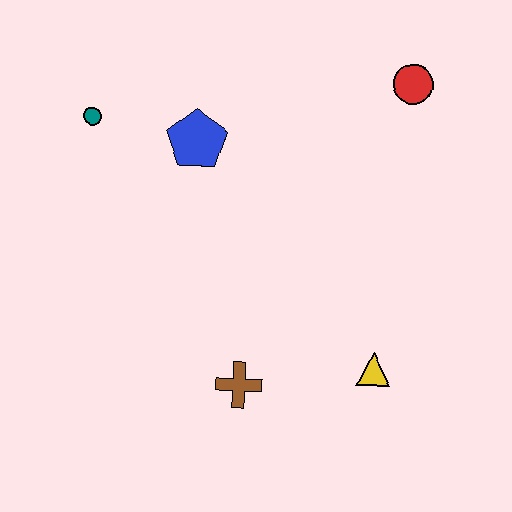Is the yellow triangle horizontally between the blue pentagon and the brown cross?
No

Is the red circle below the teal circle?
No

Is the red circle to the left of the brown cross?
No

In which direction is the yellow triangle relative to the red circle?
The yellow triangle is below the red circle.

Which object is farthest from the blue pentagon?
The yellow triangle is farthest from the blue pentagon.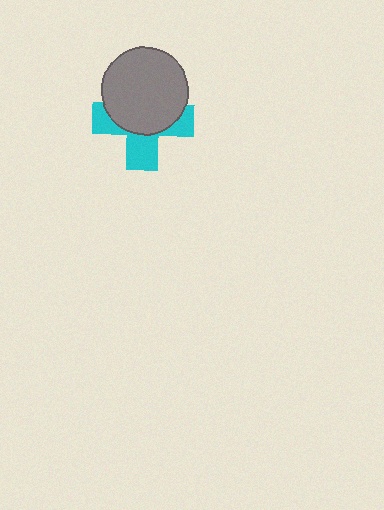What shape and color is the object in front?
The object in front is a gray circle.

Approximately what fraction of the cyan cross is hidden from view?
Roughly 56% of the cyan cross is hidden behind the gray circle.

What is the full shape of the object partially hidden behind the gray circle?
The partially hidden object is a cyan cross.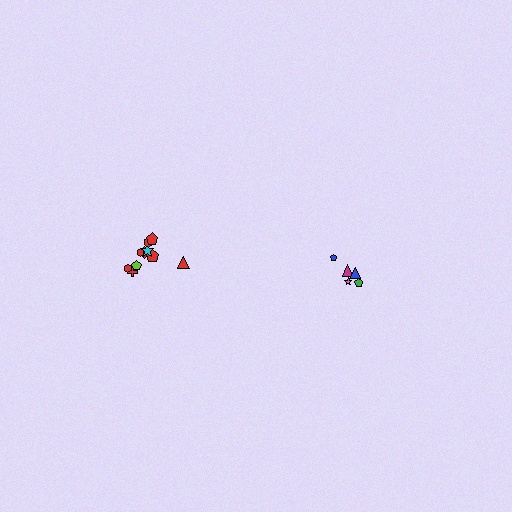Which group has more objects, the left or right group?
The left group.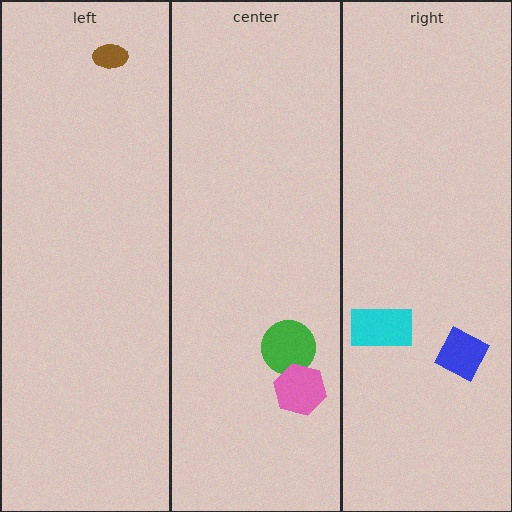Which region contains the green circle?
The center region.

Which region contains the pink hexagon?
The center region.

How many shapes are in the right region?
2.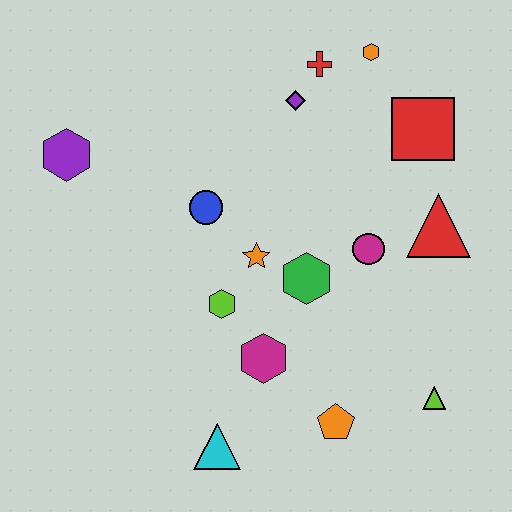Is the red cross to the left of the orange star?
No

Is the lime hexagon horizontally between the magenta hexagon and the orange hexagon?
No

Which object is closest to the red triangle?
The magenta circle is closest to the red triangle.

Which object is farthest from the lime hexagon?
The orange hexagon is farthest from the lime hexagon.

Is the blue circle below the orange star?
No